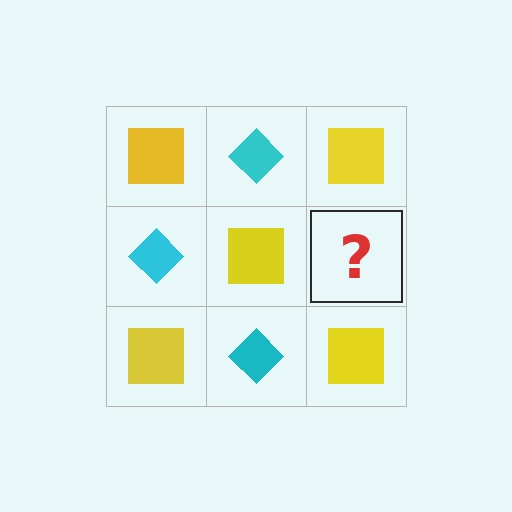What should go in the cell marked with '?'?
The missing cell should contain a cyan diamond.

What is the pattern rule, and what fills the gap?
The rule is that it alternates yellow square and cyan diamond in a checkerboard pattern. The gap should be filled with a cyan diamond.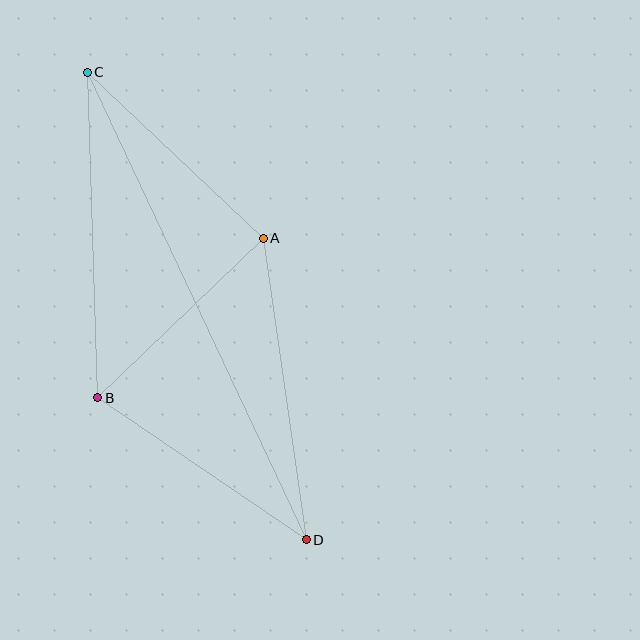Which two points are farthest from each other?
Points C and D are farthest from each other.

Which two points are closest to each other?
Points A and B are closest to each other.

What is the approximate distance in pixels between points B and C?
The distance between B and C is approximately 325 pixels.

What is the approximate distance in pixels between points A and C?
The distance between A and C is approximately 242 pixels.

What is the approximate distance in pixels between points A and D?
The distance between A and D is approximately 304 pixels.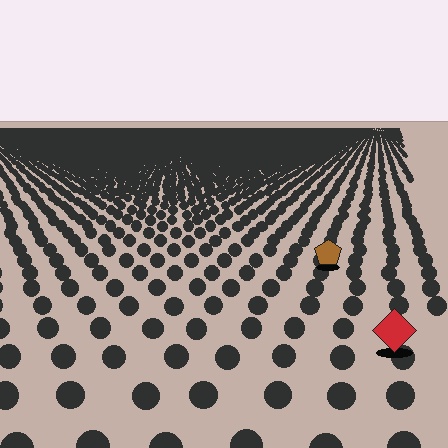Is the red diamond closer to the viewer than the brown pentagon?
Yes. The red diamond is closer — you can tell from the texture gradient: the ground texture is coarser near it.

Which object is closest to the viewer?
The red diamond is closest. The texture marks near it are larger and more spread out.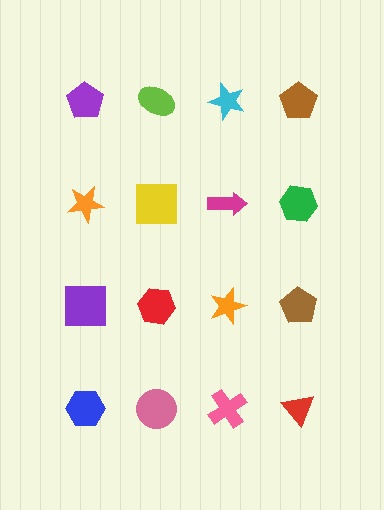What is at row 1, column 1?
A purple pentagon.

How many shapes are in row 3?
4 shapes.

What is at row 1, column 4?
A brown pentagon.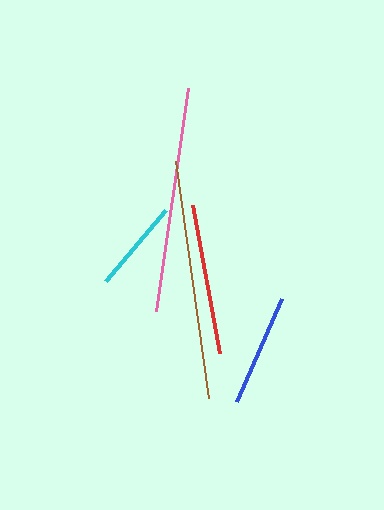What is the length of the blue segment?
The blue segment is approximately 113 pixels long.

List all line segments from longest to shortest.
From longest to shortest: brown, pink, red, blue, cyan.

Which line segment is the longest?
The brown line is the longest at approximately 240 pixels.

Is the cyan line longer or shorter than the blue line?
The blue line is longer than the cyan line.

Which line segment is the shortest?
The cyan line is the shortest at approximately 94 pixels.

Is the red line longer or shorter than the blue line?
The red line is longer than the blue line.